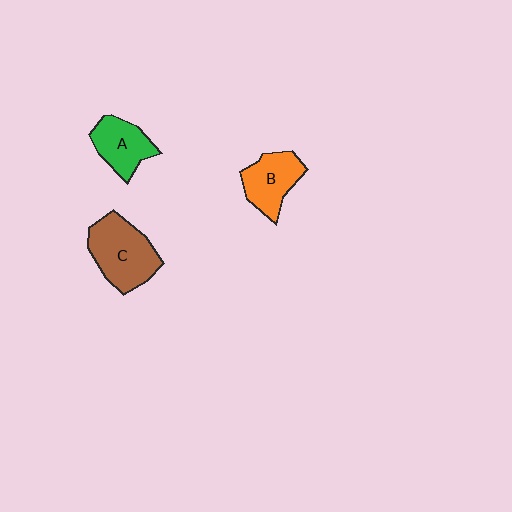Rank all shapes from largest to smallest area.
From largest to smallest: C (brown), B (orange), A (green).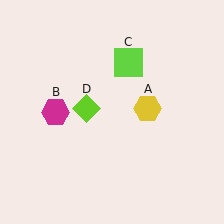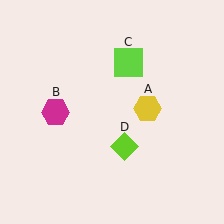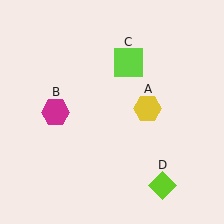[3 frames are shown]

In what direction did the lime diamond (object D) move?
The lime diamond (object D) moved down and to the right.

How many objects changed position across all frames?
1 object changed position: lime diamond (object D).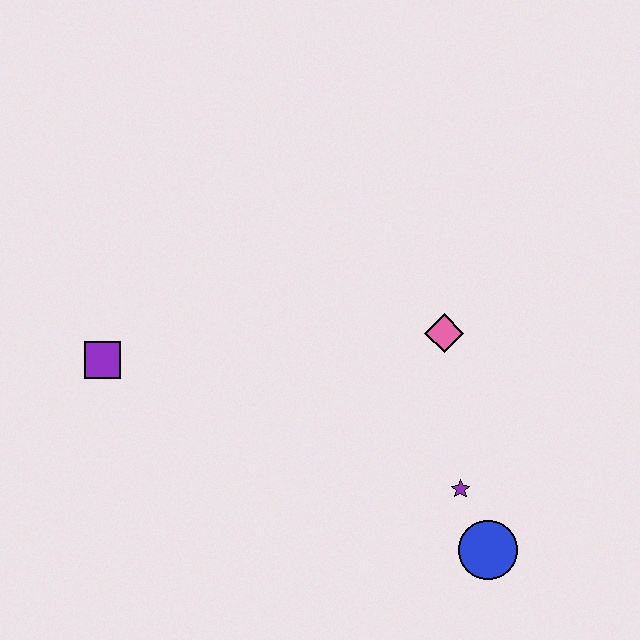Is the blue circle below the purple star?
Yes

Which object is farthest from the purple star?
The purple square is farthest from the purple star.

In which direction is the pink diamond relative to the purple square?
The pink diamond is to the right of the purple square.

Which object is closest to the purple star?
The blue circle is closest to the purple star.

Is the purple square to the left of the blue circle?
Yes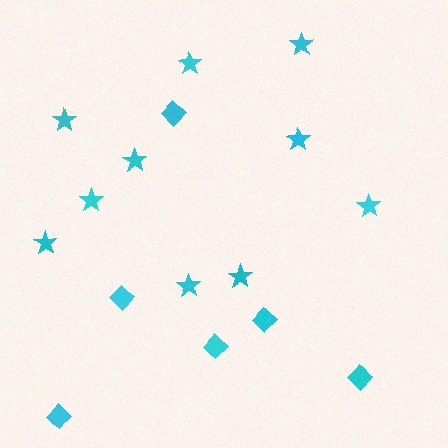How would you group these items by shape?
There are 2 groups: one group of diamonds (6) and one group of stars (10).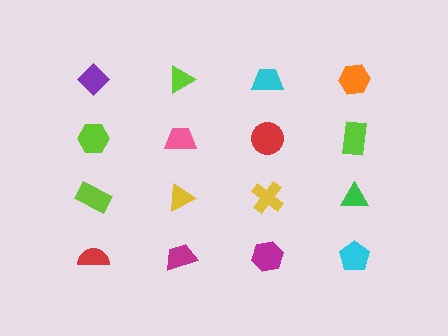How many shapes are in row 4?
4 shapes.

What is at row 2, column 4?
A lime rectangle.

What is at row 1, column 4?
An orange hexagon.